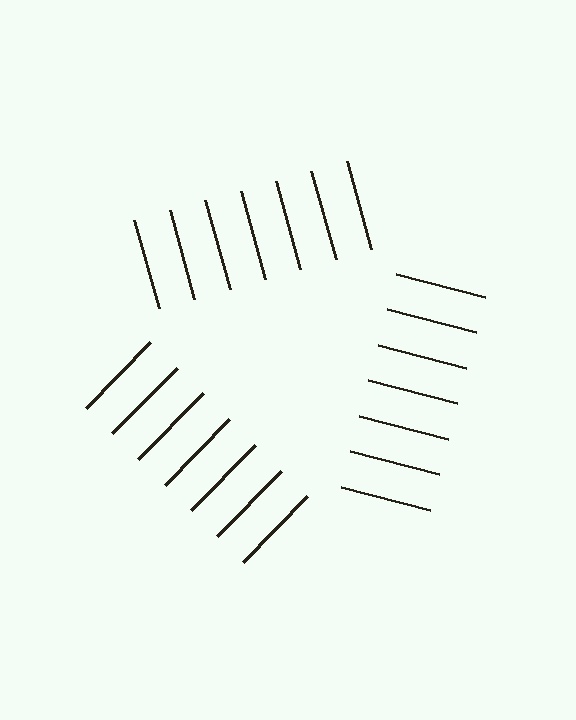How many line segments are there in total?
21 — 7 along each of the 3 edges.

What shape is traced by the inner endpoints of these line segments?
An illusory triangle — the line segments terminate on its edges but no continuous stroke is drawn.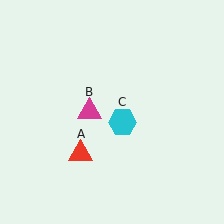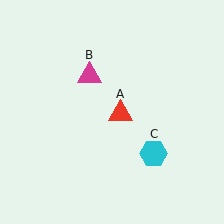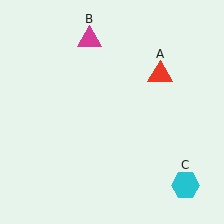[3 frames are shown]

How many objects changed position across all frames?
3 objects changed position: red triangle (object A), magenta triangle (object B), cyan hexagon (object C).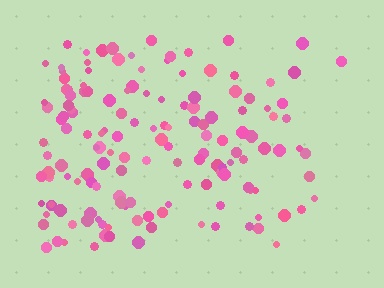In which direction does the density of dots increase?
From right to left, with the left side densest.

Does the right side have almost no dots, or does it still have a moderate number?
Still a moderate number, just noticeably fewer than the left.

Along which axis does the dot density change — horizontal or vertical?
Horizontal.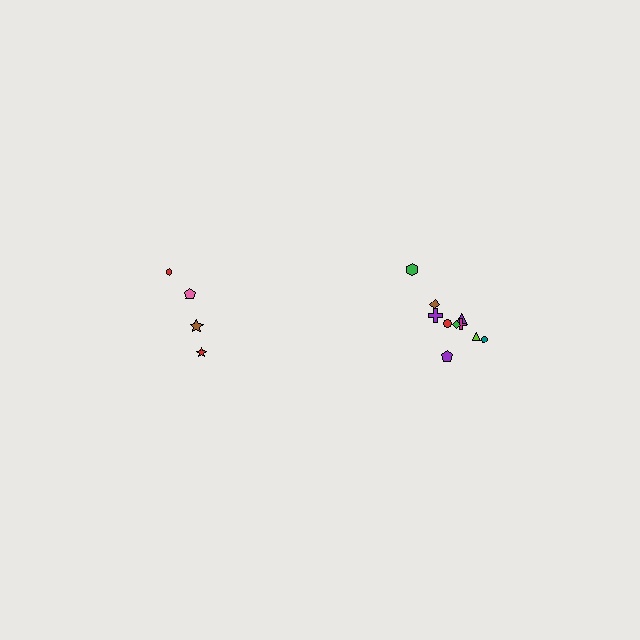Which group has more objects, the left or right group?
The right group.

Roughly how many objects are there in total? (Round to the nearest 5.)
Roughly 15 objects in total.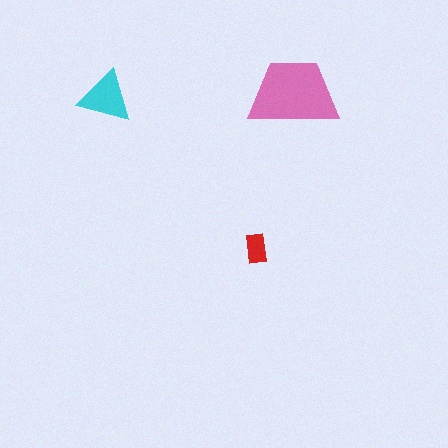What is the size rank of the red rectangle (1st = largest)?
3rd.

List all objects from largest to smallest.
The pink trapezoid, the cyan triangle, the red rectangle.